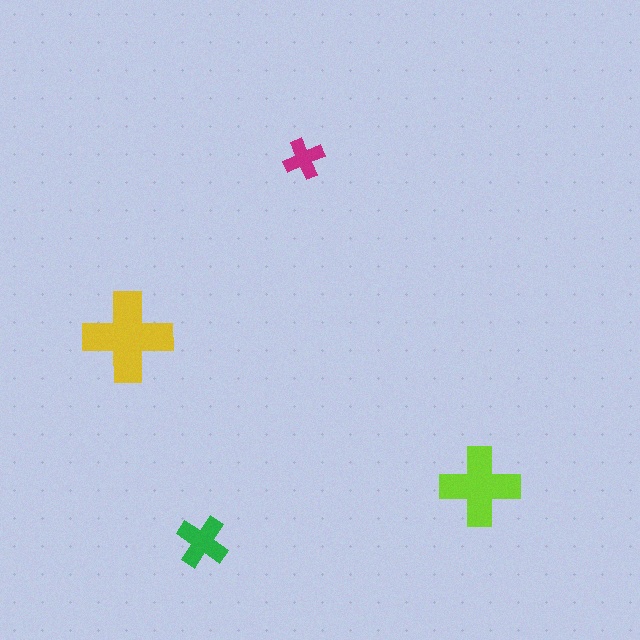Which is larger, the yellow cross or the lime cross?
The yellow one.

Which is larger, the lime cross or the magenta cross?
The lime one.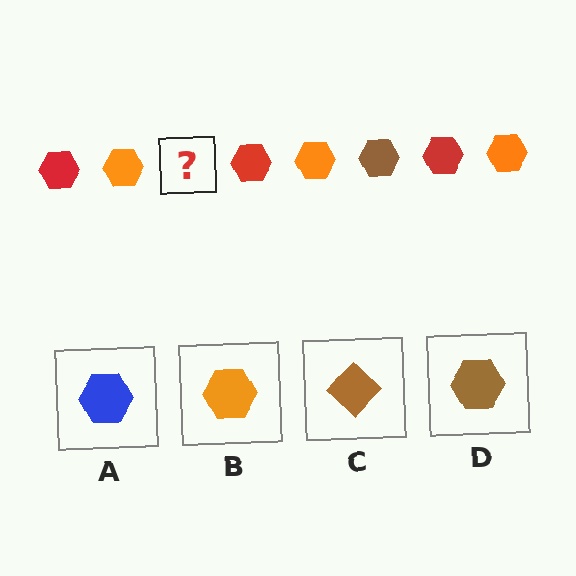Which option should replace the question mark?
Option D.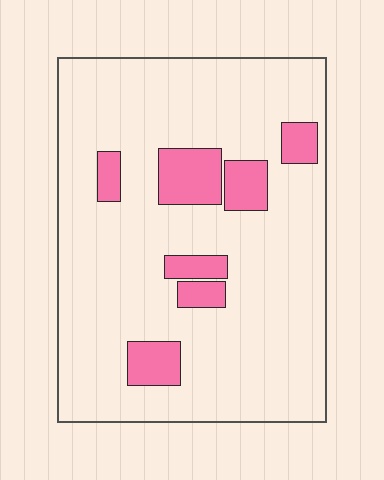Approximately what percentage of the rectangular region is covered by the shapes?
Approximately 15%.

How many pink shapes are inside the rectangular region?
7.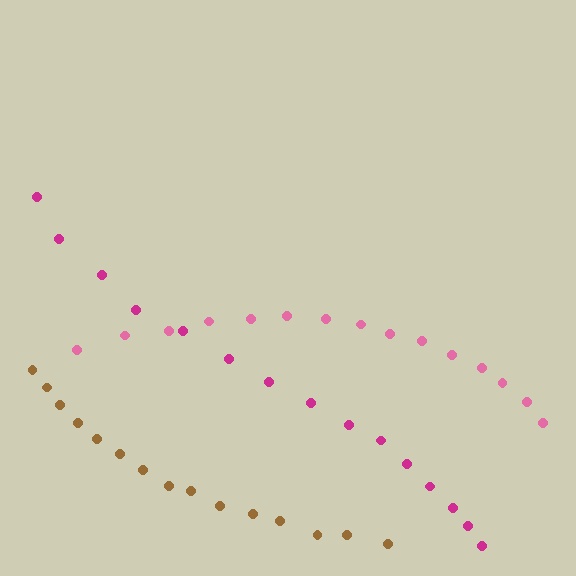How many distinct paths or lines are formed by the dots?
There are 3 distinct paths.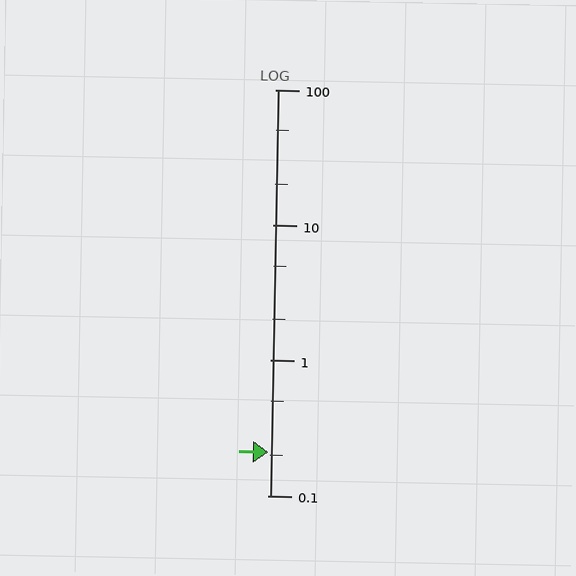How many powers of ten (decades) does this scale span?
The scale spans 3 decades, from 0.1 to 100.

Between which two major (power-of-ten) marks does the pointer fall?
The pointer is between 0.1 and 1.